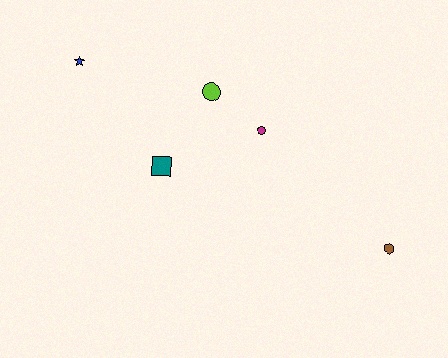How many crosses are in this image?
There are no crosses.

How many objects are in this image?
There are 5 objects.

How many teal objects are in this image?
There is 1 teal object.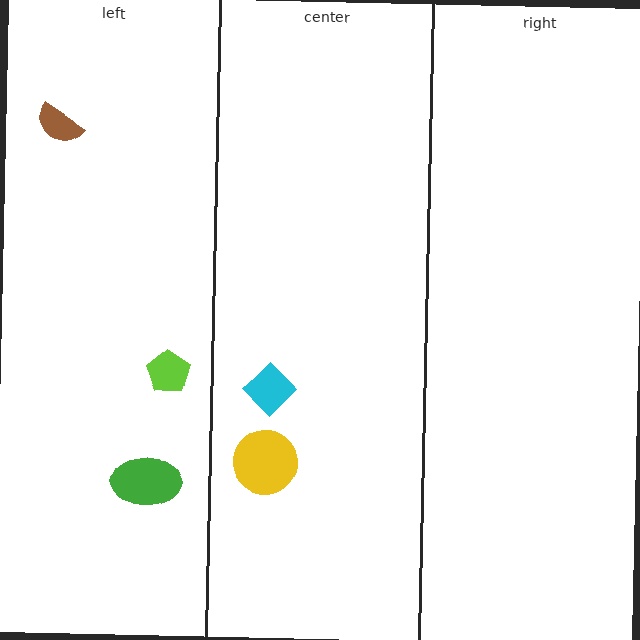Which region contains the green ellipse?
The left region.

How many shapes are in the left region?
3.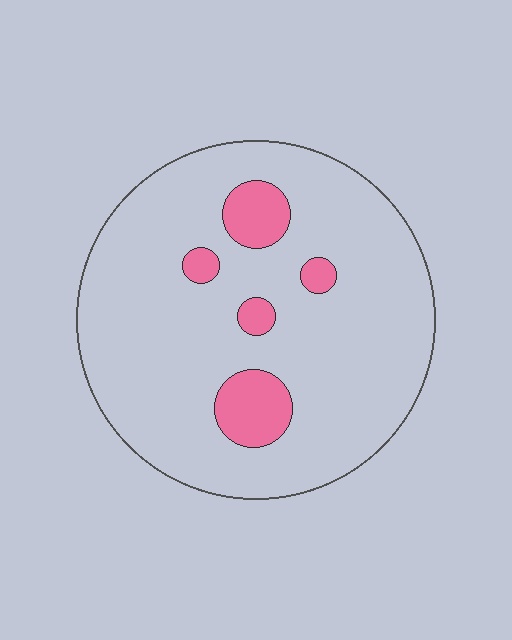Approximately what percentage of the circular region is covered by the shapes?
Approximately 10%.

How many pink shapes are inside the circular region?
5.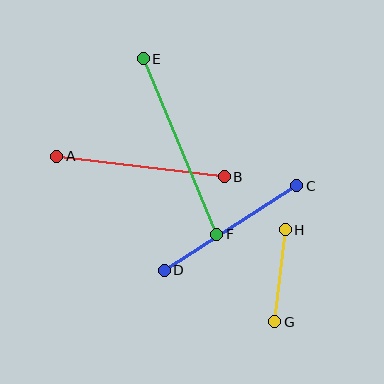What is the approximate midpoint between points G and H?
The midpoint is at approximately (280, 276) pixels.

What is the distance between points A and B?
The distance is approximately 169 pixels.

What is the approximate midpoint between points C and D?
The midpoint is at approximately (230, 228) pixels.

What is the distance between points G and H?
The distance is approximately 93 pixels.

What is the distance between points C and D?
The distance is approximately 157 pixels.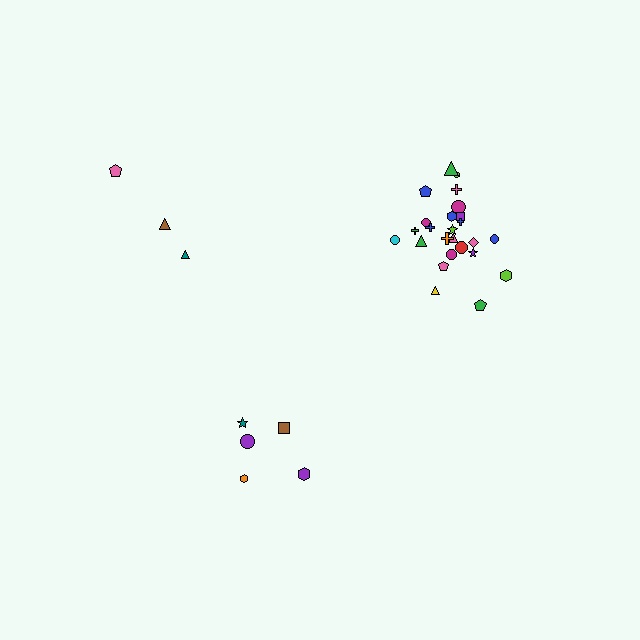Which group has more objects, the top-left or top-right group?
The top-right group.